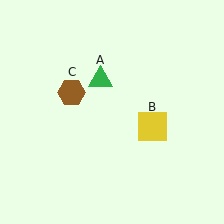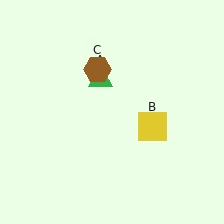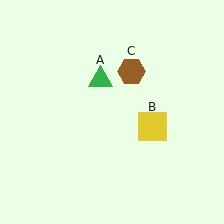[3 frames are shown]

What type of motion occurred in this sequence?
The brown hexagon (object C) rotated clockwise around the center of the scene.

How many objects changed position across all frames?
1 object changed position: brown hexagon (object C).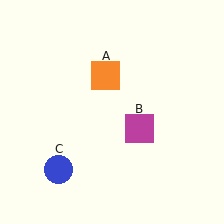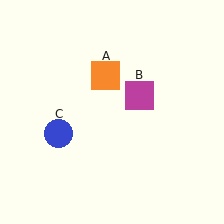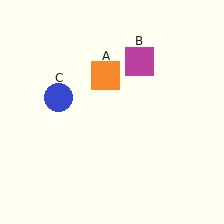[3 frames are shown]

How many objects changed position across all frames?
2 objects changed position: magenta square (object B), blue circle (object C).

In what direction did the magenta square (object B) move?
The magenta square (object B) moved up.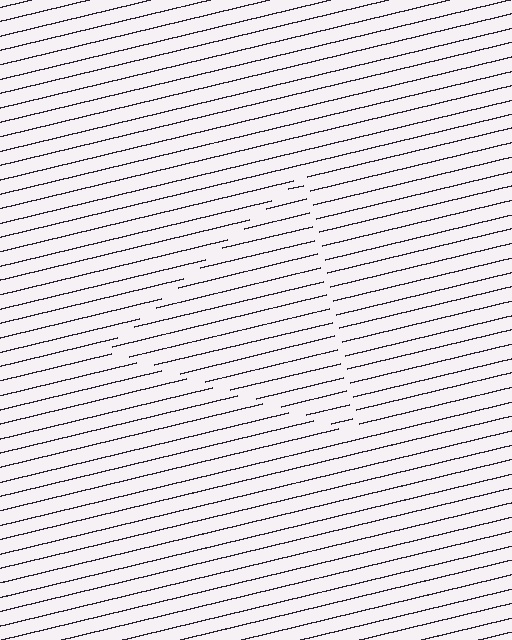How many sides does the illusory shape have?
3 sides — the line-ends trace a triangle.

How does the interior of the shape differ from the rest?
The interior of the shape contains the same grating, shifted by half a period — the contour is defined by the phase discontinuity where line-ends from the inner and outer gratings abut.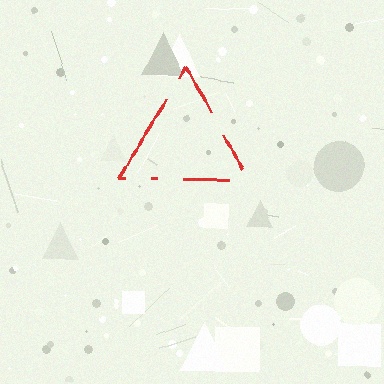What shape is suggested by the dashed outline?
The dashed outline suggests a triangle.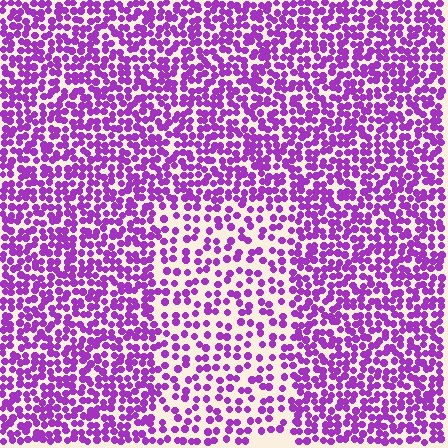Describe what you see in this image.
The image contains small purple elements arranged at two different densities. A rectangle-shaped region is visible where the elements are less densely packed than the surrounding area.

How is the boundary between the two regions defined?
The boundary is defined by a change in element density (approximately 1.9x ratio). All elements are the same color, size, and shape.